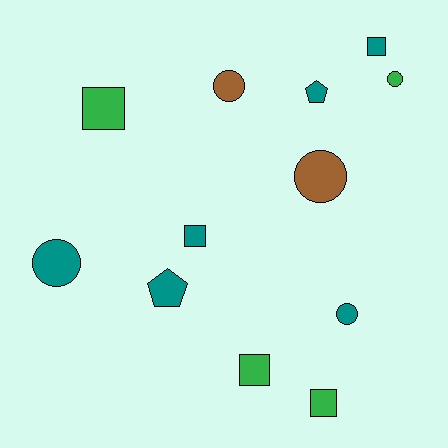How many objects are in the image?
There are 12 objects.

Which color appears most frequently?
Teal, with 6 objects.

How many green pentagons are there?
There are no green pentagons.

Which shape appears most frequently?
Circle, with 5 objects.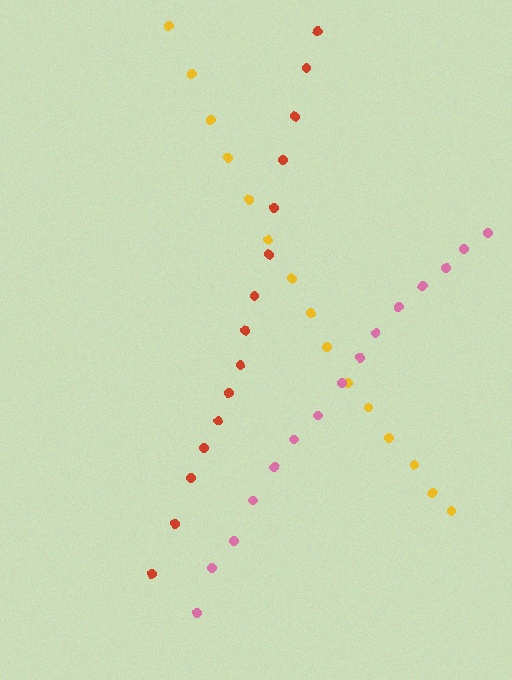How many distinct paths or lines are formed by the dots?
There are 3 distinct paths.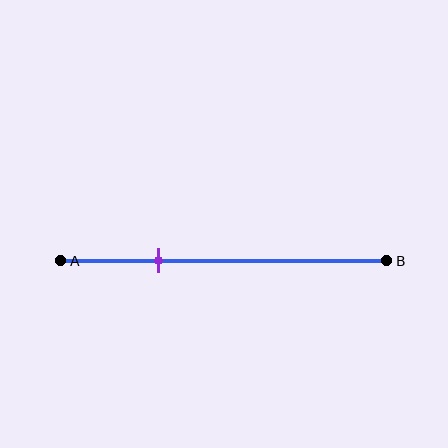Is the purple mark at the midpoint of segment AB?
No, the mark is at about 30% from A, not at the 50% midpoint.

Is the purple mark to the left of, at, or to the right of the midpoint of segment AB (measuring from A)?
The purple mark is to the left of the midpoint of segment AB.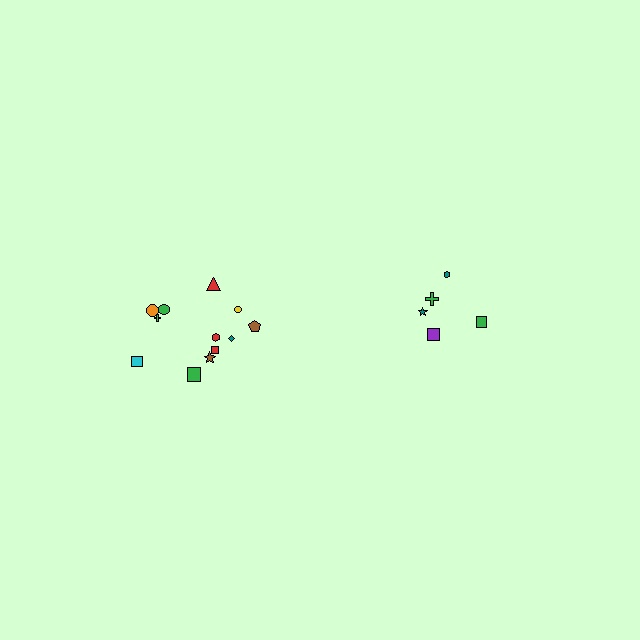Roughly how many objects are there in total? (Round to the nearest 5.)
Roughly 15 objects in total.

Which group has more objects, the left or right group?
The left group.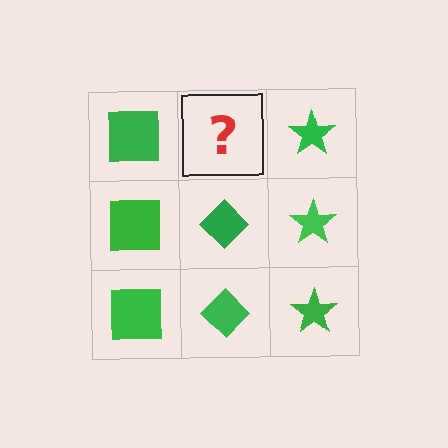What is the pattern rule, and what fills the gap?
The rule is that each column has a consistent shape. The gap should be filled with a green diamond.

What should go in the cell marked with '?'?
The missing cell should contain a green diamond.